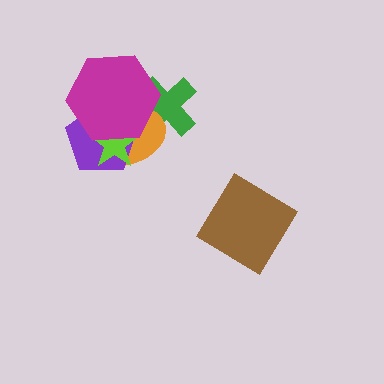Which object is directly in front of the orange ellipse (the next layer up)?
The purple pentagon is directly in front of the orange ellipse.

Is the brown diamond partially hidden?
No, no other shape covers it.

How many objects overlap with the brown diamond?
0 objects overlap with the brown diamond.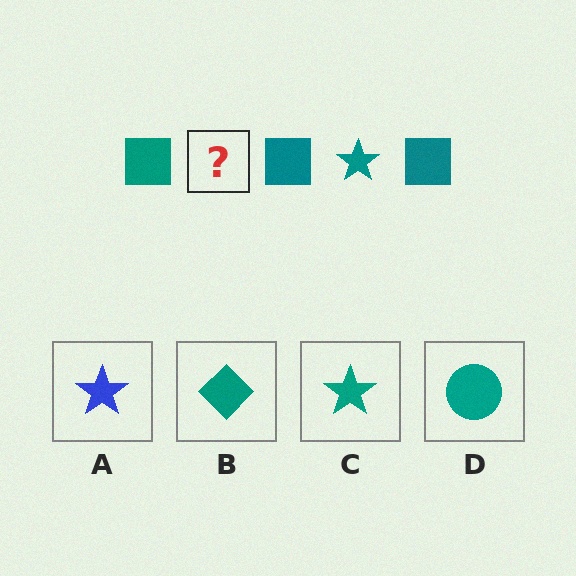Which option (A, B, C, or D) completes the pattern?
C.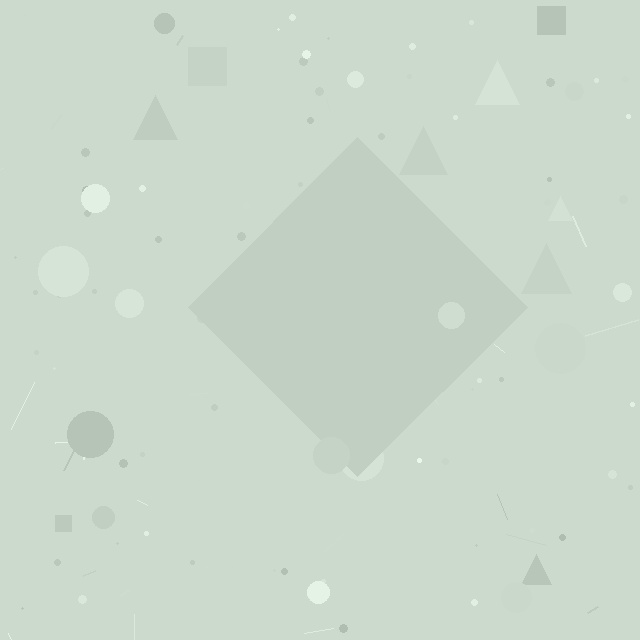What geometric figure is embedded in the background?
A diamond is embedded in the background.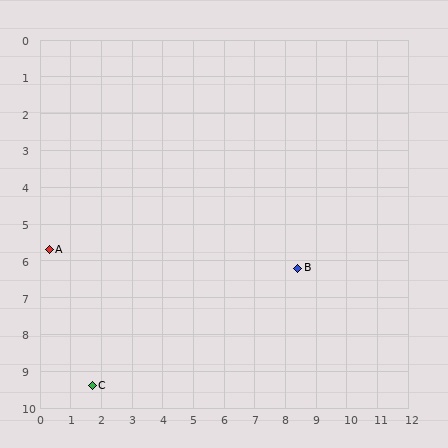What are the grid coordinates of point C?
Point C is at approximately (1.7, 9.4).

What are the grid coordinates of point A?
Point A is at approximately (0.3, 5.7).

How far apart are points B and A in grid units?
Points B and A are about 8.1 grid units apart.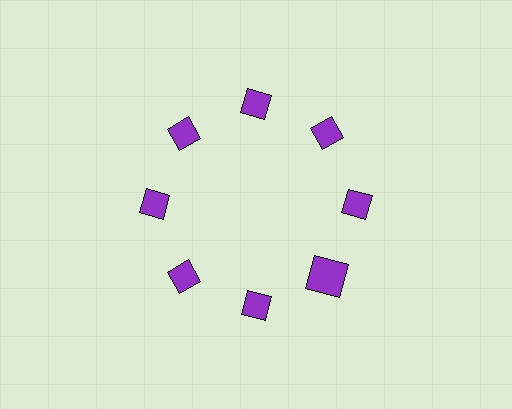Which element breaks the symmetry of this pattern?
The purple square at roughly the 4 o'clock position breaks the symmetry. All other shapes are purple diamonds.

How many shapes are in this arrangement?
There are 8 shapes arranged in a ring pattern.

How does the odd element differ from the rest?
It has a different shape: square instead of diamond.